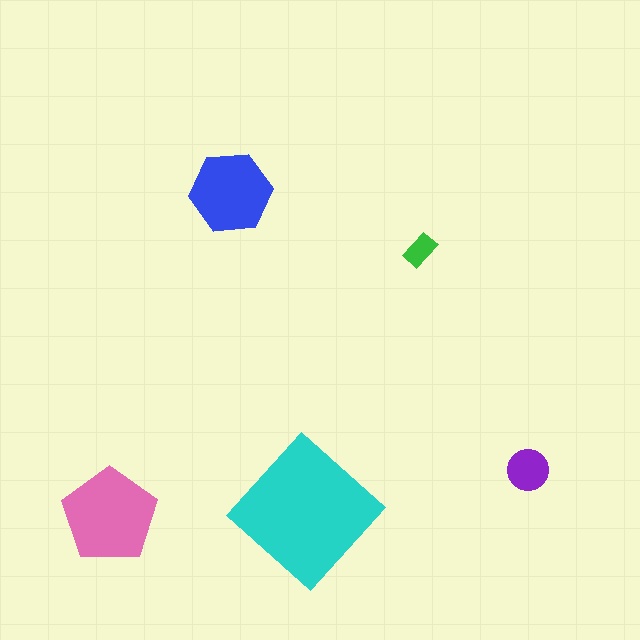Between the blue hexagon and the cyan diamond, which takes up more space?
The cyan diamond.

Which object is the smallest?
The green rectangle.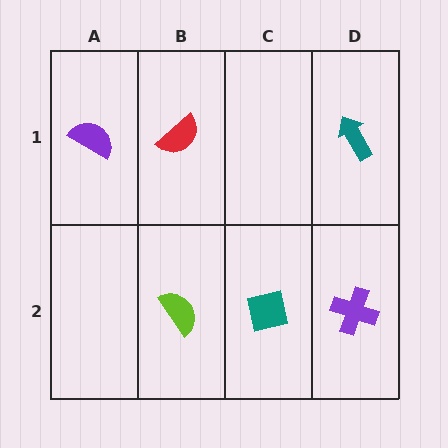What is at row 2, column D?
A purple cross.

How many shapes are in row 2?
3 shapes.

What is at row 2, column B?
A lime semicircle.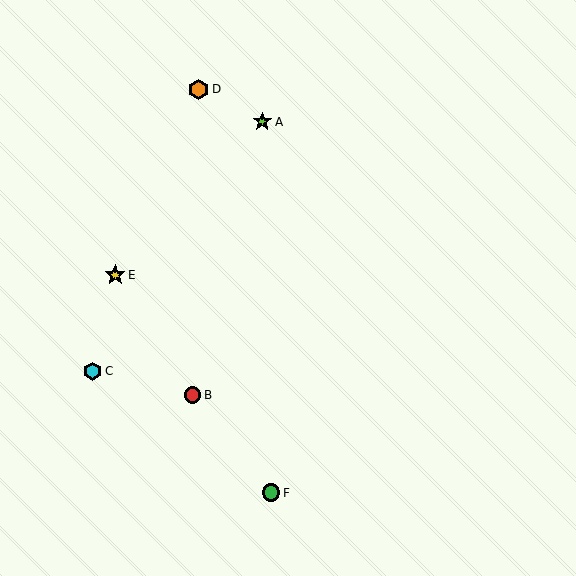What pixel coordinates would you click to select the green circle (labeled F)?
Click at (271, 493) to select the green circle F.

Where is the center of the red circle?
The center of the red circle is at (192, 395).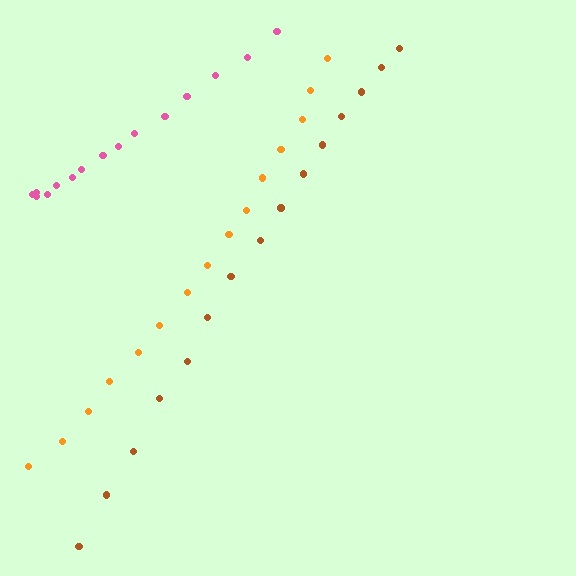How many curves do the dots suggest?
There are 3 distinct paths.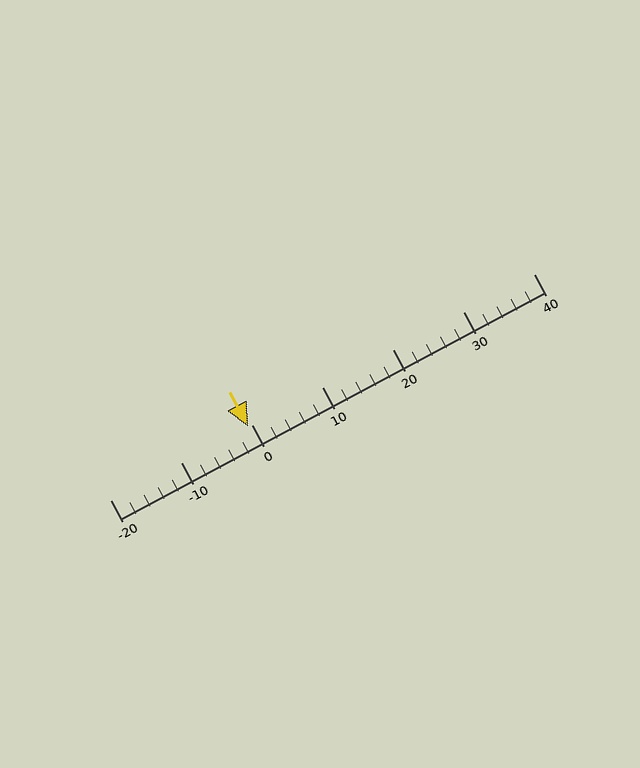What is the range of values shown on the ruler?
The ruler shows values from -20 to 40.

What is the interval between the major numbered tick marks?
The major tick marks are spaced 10 units apart.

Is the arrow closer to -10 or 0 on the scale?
The arrow is closer to 0.